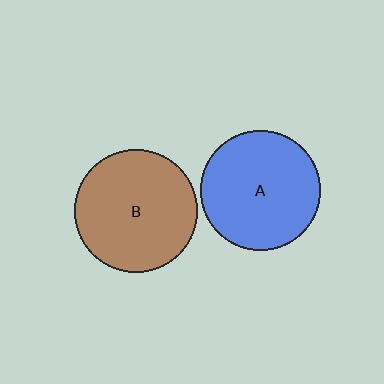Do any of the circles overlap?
No, none of the circles overlap.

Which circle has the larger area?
Circle B (brown).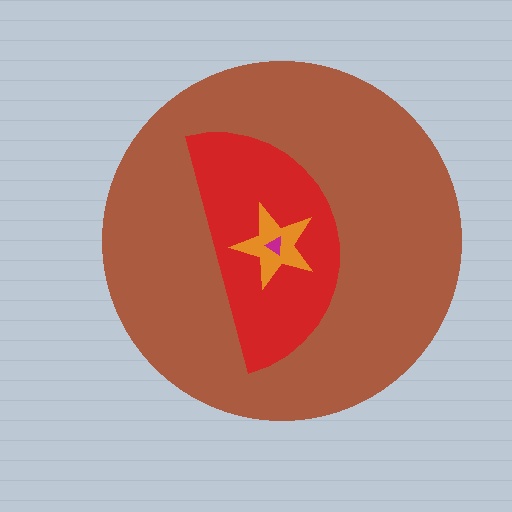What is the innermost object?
The magenta triangle.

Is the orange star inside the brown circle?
Yes.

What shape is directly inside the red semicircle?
The orange star.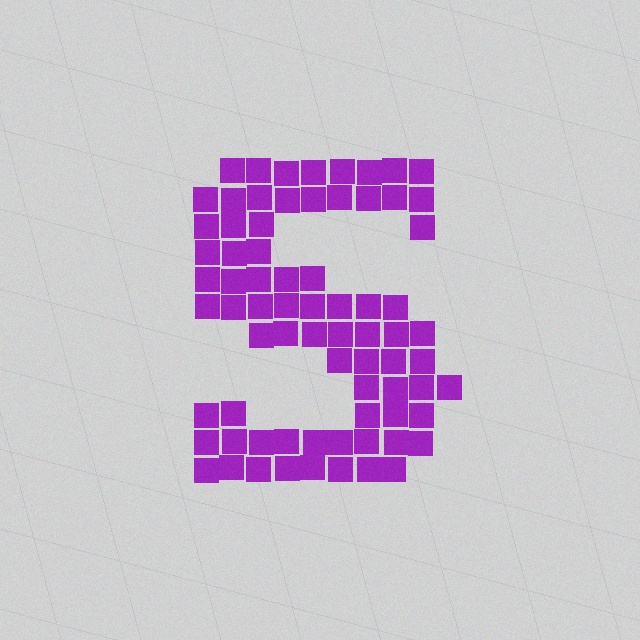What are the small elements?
The small elements are squares.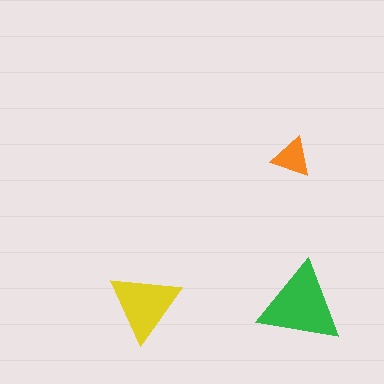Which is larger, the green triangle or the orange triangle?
The green one.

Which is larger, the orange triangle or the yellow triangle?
The yellow one.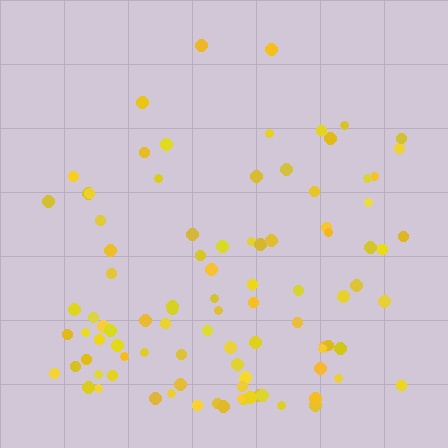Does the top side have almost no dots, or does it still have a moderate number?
Still a moderate number, just noticeably fewer than the bottom.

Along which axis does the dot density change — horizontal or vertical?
Vertical.